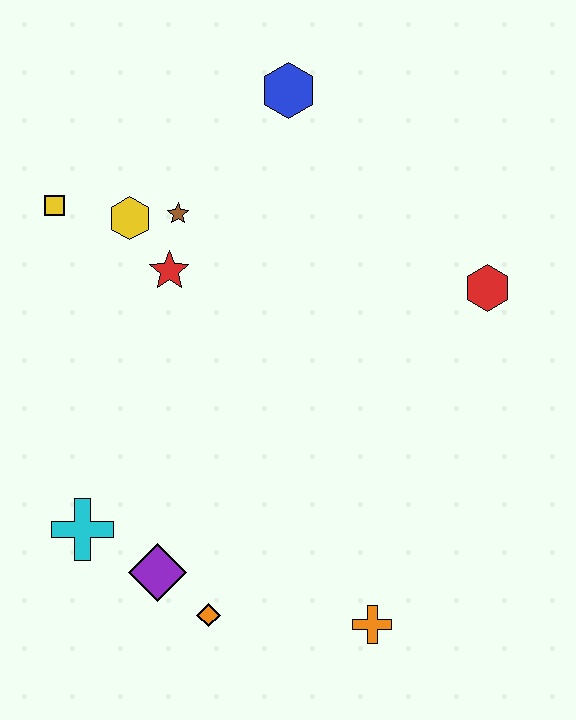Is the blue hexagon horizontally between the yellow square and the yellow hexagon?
No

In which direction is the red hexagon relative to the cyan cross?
The red hexagon is to the right of the cyan cross.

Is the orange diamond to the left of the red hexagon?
Yes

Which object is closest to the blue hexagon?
The brown star is closest to the blue hexagon.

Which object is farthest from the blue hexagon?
The orange cross is farthest from the blue hexagon.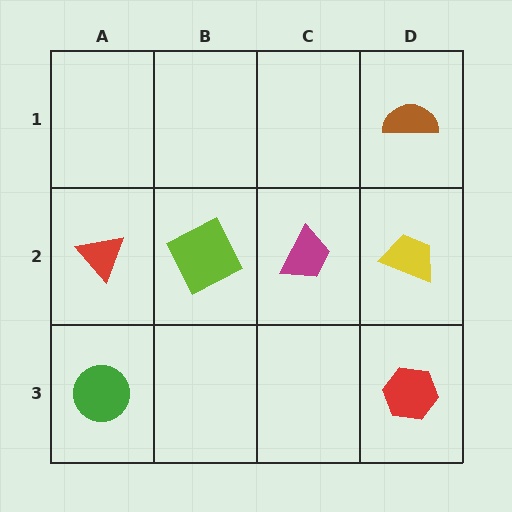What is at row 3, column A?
A green circle.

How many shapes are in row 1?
1 shape.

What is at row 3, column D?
A red hexagon.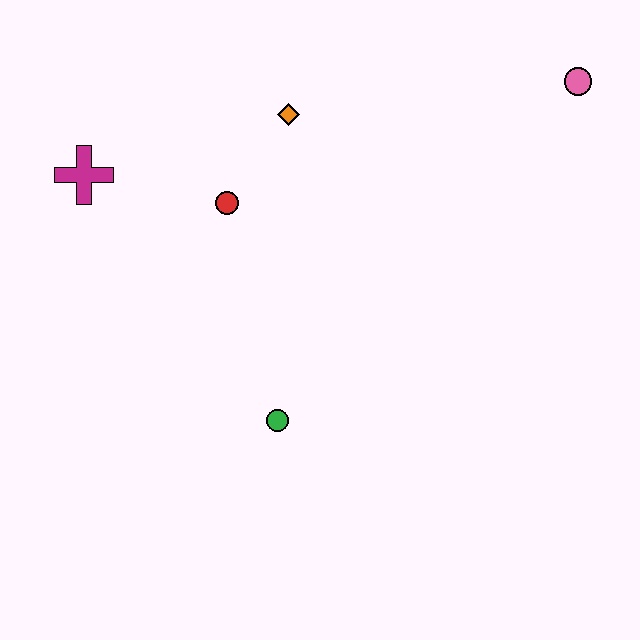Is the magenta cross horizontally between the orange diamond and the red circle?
No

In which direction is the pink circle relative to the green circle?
The pink circle is above the green circle.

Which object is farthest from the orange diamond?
The green circle is farthest from the orange diamond.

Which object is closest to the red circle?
The orange diamond is closest to the red circle.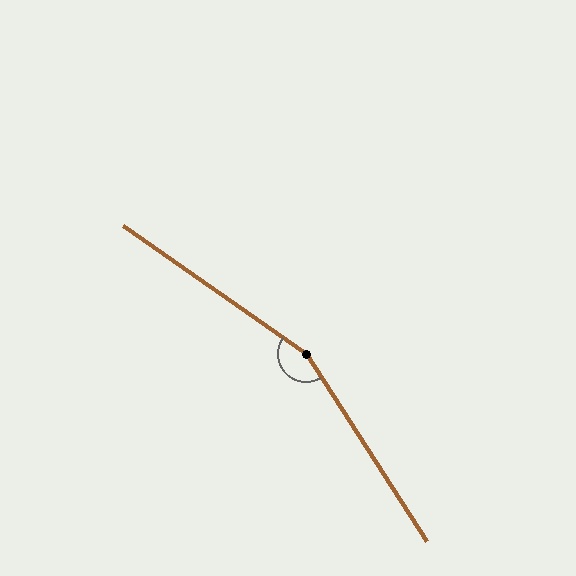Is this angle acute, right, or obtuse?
It is obtuse.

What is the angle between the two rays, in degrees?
Approximately 158 degrees.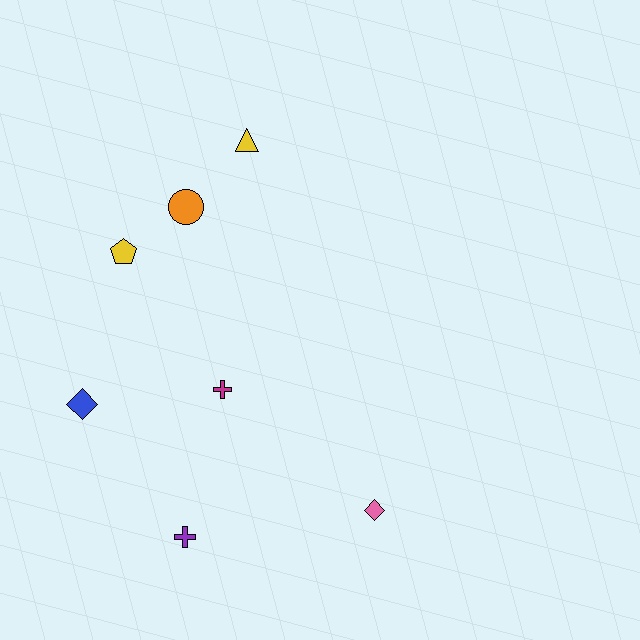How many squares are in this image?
There are no squares.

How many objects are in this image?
There are 7 objects.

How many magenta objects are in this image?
There is 1 magenta object.